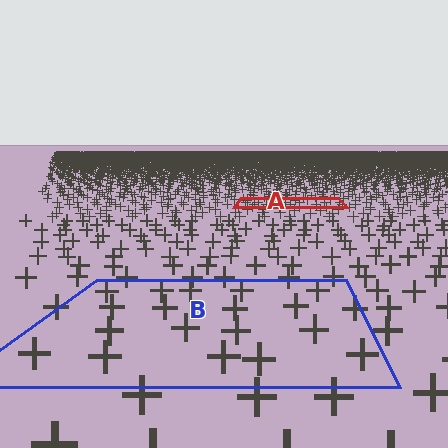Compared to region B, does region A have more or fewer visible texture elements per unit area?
Region A has more texture elements per unit area — they are packed more densely because it is farther away.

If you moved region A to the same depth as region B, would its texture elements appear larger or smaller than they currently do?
They would appear larger. At a closer depth, the same texture elements are projected at a bigger on-screen size.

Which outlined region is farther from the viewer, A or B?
Region A is farther from the viewer — the texture elements inside it appear smaller and more densely packed.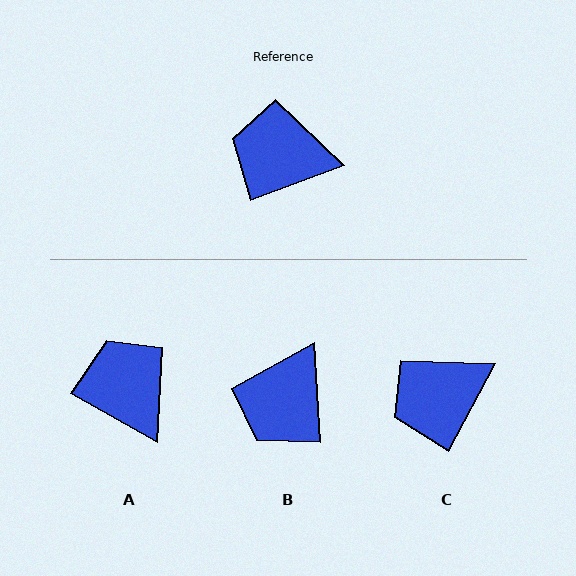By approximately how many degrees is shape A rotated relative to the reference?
Approximately 50 degrees clockwise.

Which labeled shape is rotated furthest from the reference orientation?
B, about 73 degrees away.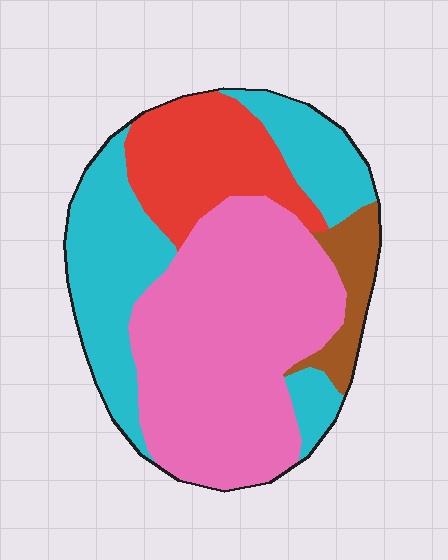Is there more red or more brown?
Red.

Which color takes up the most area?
Pink, at roughly 45%.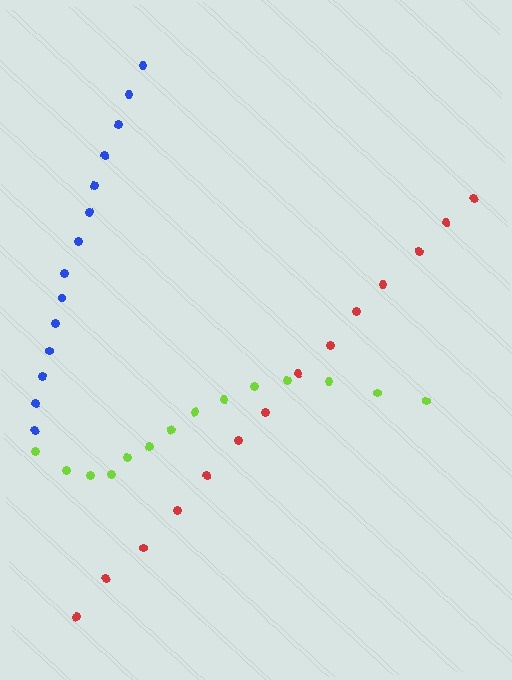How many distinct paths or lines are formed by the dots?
There are 3 distinct paths.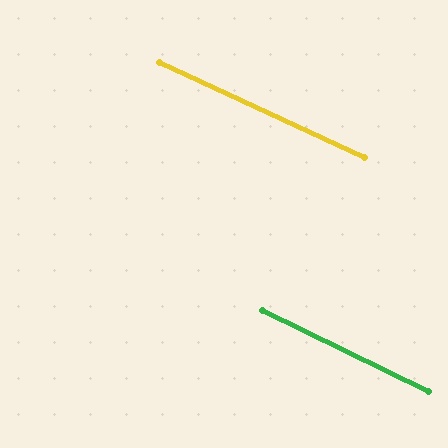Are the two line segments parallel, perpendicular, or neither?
Parallel — their directions differ by only 1.2°.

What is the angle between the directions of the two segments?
Approximately 1 degree.